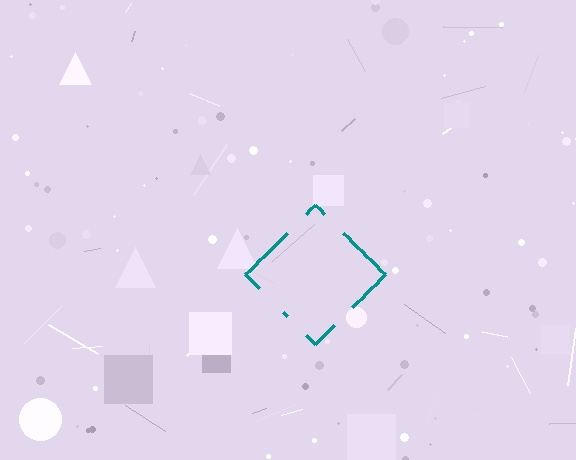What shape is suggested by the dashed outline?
The dashed outline suggests a diamond.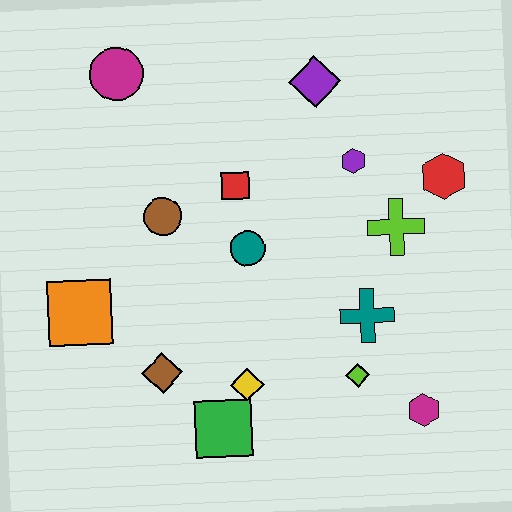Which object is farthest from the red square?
The magenta hexagon is farthest from the red square.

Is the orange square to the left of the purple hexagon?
Yes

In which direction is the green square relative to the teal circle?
The green square is below the teal circle.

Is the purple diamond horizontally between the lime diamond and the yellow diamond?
Yes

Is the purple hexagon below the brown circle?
No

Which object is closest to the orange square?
The brown diamond is closest to the orange square.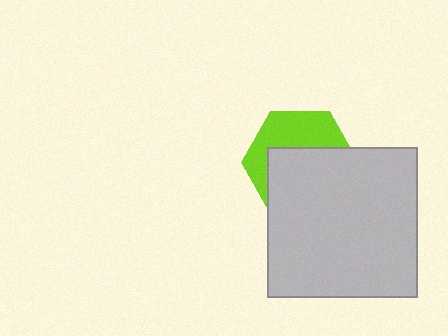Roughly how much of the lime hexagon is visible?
A small part of it is visible (roughly 42%).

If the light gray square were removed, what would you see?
You would see the complete lime hexagon.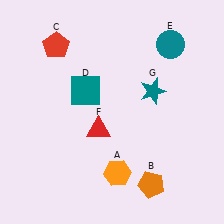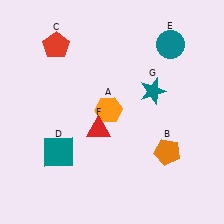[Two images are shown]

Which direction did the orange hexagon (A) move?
The orange hexagon (A) moved up.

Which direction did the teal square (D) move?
The teal square (D) moved down.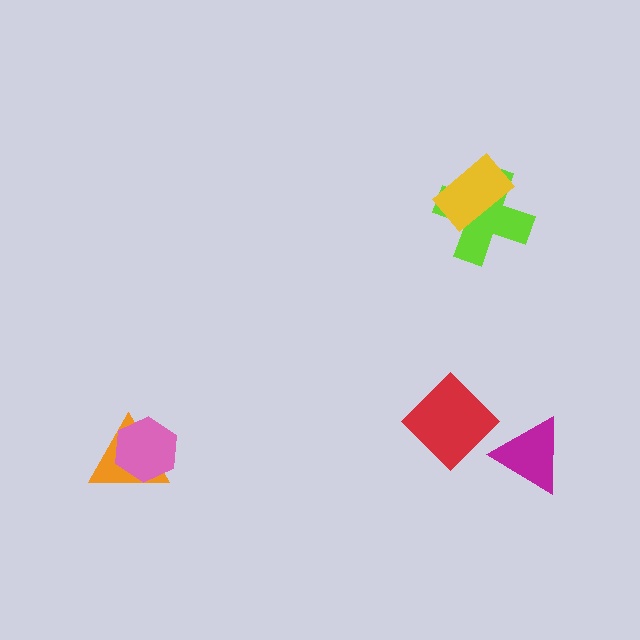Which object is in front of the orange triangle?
The pink hexagon is in front of the orange triangle.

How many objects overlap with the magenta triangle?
0 objects overlap with the magenta triangle.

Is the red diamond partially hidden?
No, no other shape covers it.